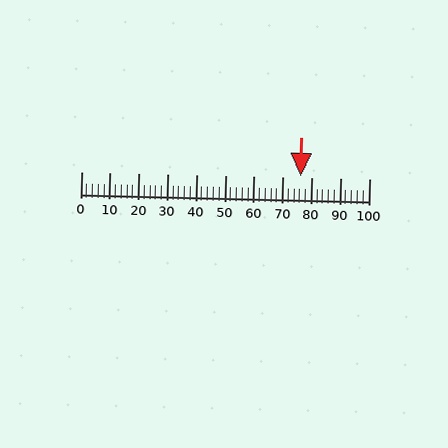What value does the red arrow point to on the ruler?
The red arrow points to approximately 76.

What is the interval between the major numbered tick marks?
The major tick marks are spaced 10 units apart.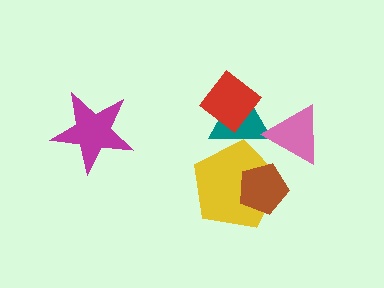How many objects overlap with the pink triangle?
1 object overlaps with the pink triangle.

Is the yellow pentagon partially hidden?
Yes, it is partially covered by another shape.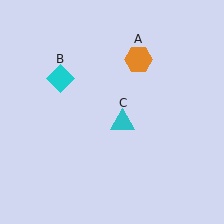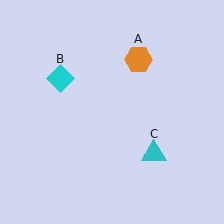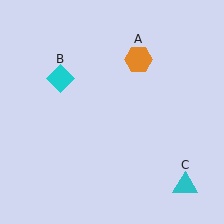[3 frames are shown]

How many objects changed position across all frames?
1 object changed position: cyan triangle (object C).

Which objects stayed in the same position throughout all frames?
Orange hexagon (object A) and cyan diamond (object B) remained stationary.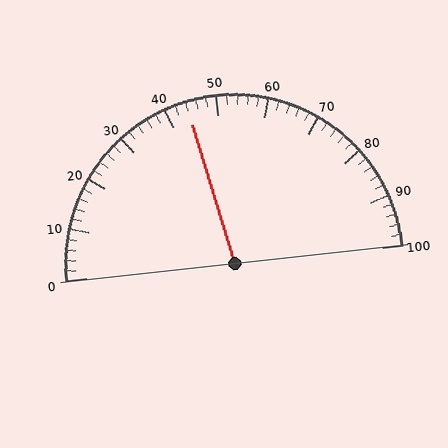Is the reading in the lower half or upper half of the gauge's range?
The reading is in the lower half of the range (0 to 100).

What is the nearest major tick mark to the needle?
The nearest major tick mark is 40.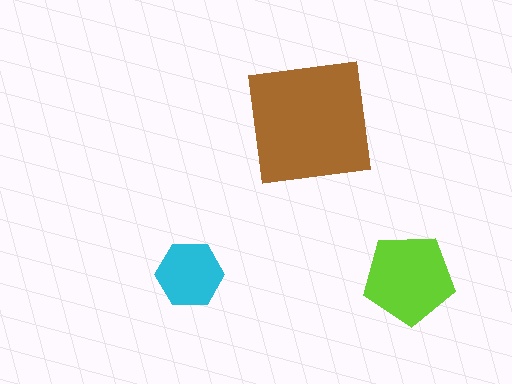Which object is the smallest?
The cyan hexagon.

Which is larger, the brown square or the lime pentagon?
The brown square.